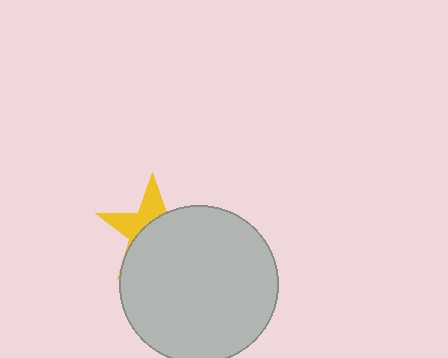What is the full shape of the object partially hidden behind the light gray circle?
The partially hidden object is a yellow star.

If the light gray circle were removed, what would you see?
You would see the complete yellow star.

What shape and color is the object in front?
The object in front is a light gray circle.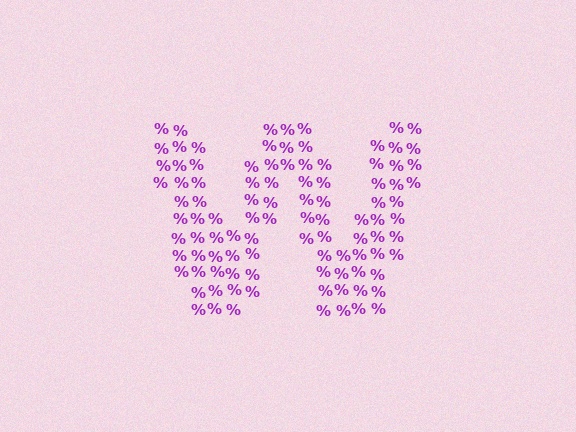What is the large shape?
The large shape is the letter W.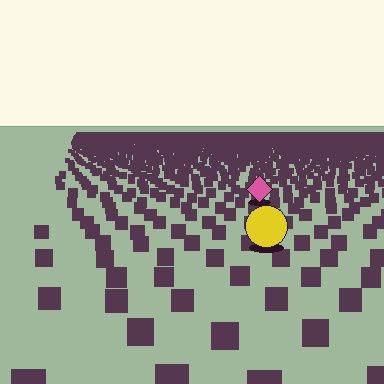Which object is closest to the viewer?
The yellow circle is closest. The texture marks near it are larger and more spread out.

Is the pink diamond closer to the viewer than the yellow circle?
No. The yellow circle is closer — you can tell from the texture gradient: the ground texture is coarser near it.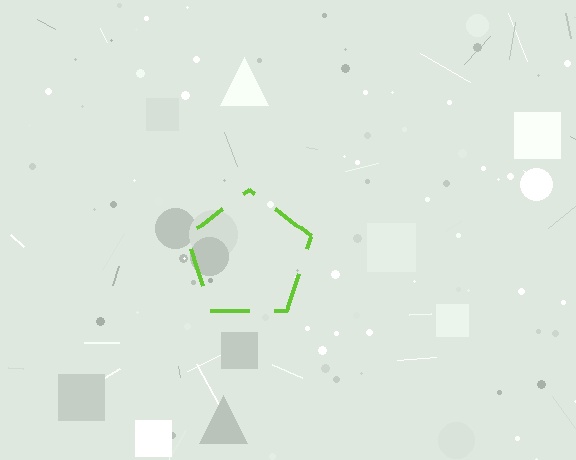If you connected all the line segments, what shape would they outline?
They would outline a pentagon.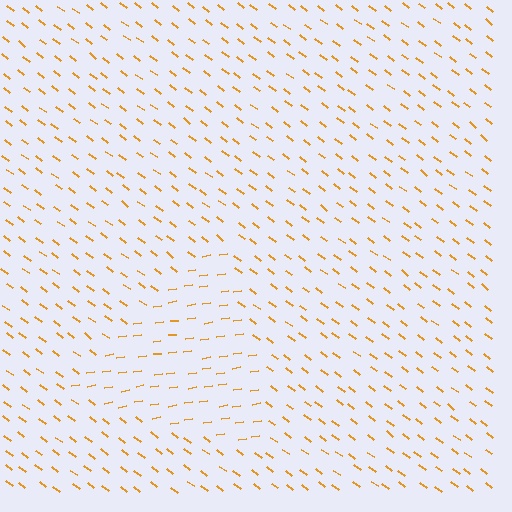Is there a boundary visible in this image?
Yes, there is a texture boundary formed by a change in line orientation.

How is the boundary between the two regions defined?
The boundary is defined purely by a change in line orientation (approximately 45 degrees difference). All lines are the same color and thickness.